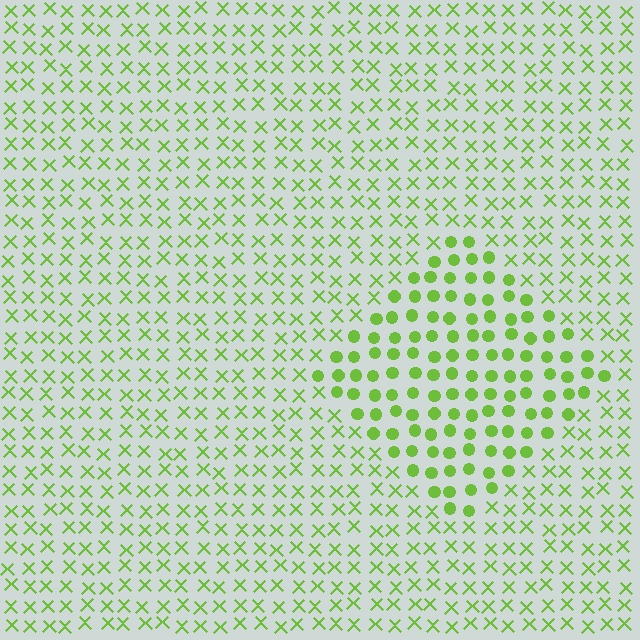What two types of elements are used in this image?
The image uses circles inside the diamond region and X marks outside it.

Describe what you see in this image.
The image is filled with small lime elements arranged in a uniform grid. A diamond-shaped region contains circles, while the surrounding area contains X marks. The boundary is defined purely by the change in element shape.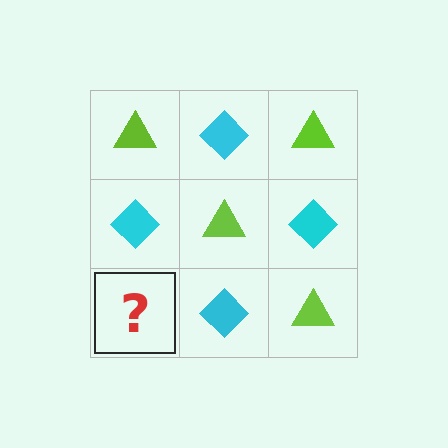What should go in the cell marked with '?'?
The missing cell should contain a lime triangle.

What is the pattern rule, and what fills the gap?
The rule is that it alternates lime triangle and cyan diamond in a checkerboard pattern. The gap should be filled with a lime triangle.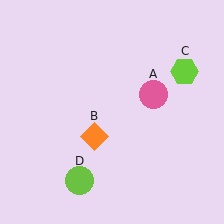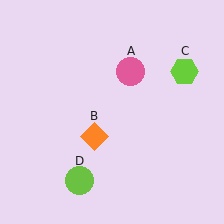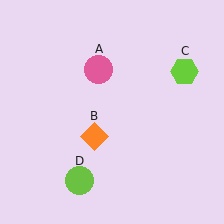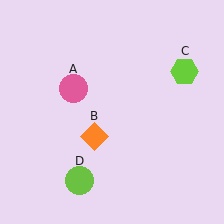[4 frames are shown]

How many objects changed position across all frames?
1 object changed position: pink circle (object A).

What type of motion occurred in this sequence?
The pink circle (object A) rotated counterclockwise around the center of the scene.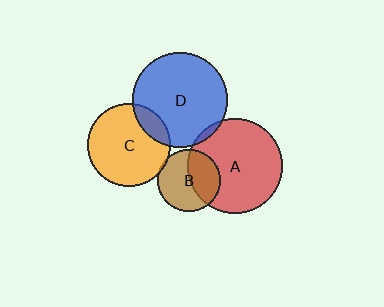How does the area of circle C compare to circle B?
Approximately 1.8 times.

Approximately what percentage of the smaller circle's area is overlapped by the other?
Approximately 15%.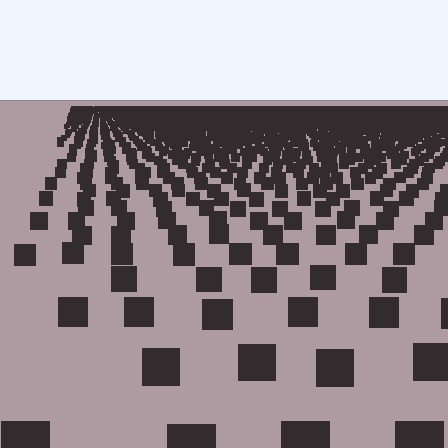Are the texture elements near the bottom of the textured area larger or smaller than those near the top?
Larger. Near the bottom, elements are closer to the viewer and appear at a bigger on-screen size.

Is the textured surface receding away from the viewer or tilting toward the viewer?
The surface is receding away from the viewer. Texture elements get smaller and denser toward the top.